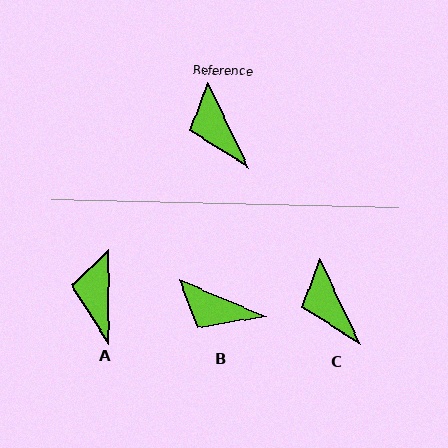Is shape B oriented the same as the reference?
No, it is off by about 42 degrees.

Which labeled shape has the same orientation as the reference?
C.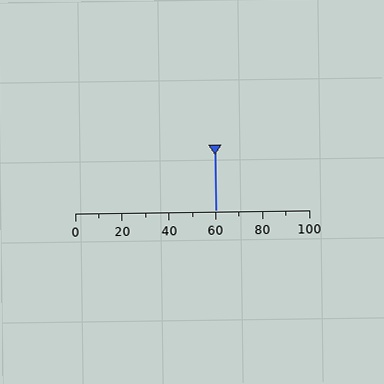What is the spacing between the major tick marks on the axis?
The major ticks are spaced 20 apart.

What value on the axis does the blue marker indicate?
The marker indicates approximately 60.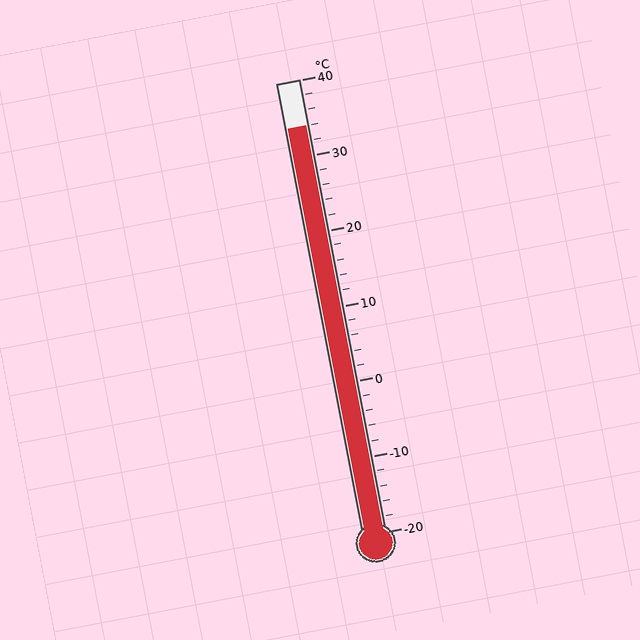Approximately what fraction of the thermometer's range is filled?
The thermometer is filled to approximately 90% of its range.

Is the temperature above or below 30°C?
The temperature is above 30°C.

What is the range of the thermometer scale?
The thermometer scale ranges from -20°C to 40°C.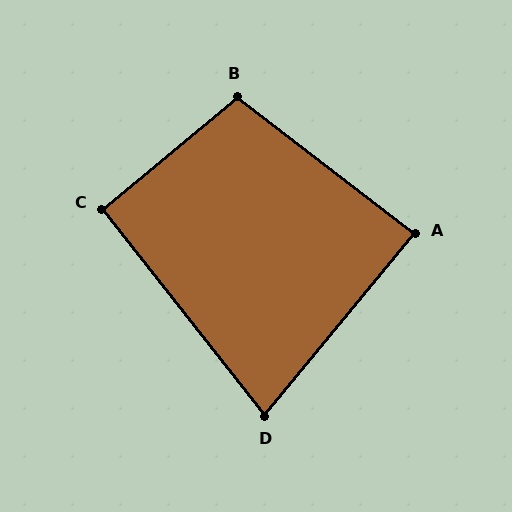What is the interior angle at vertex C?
Approximately 92 degrees (approximately right).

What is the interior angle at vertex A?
Approximately 88 degrees (approximately right).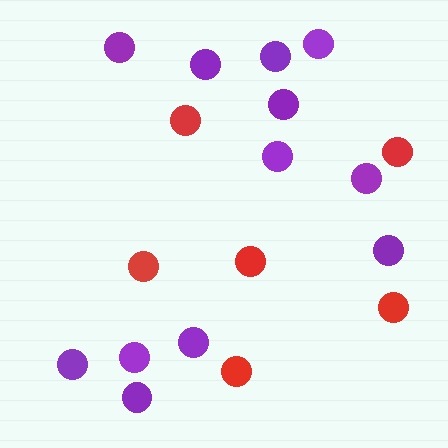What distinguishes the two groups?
There are 2 groups: one group of red circles (6) and one group of purple circles (12).